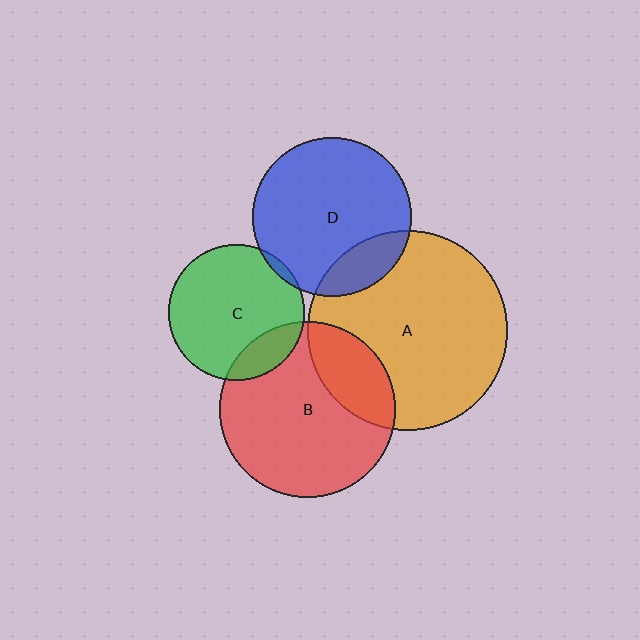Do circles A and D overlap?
Yes.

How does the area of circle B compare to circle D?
Approximately 1.2 times.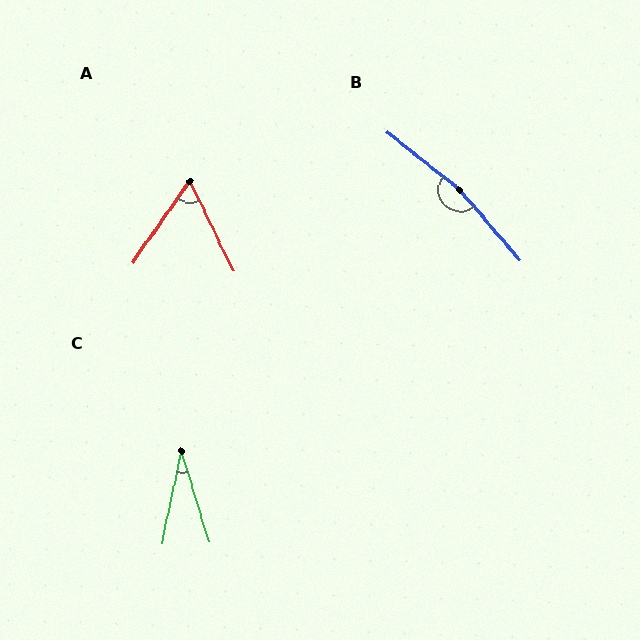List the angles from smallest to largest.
C (29°), A (61°), B (169°).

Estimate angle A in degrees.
Approximately 61 degrees.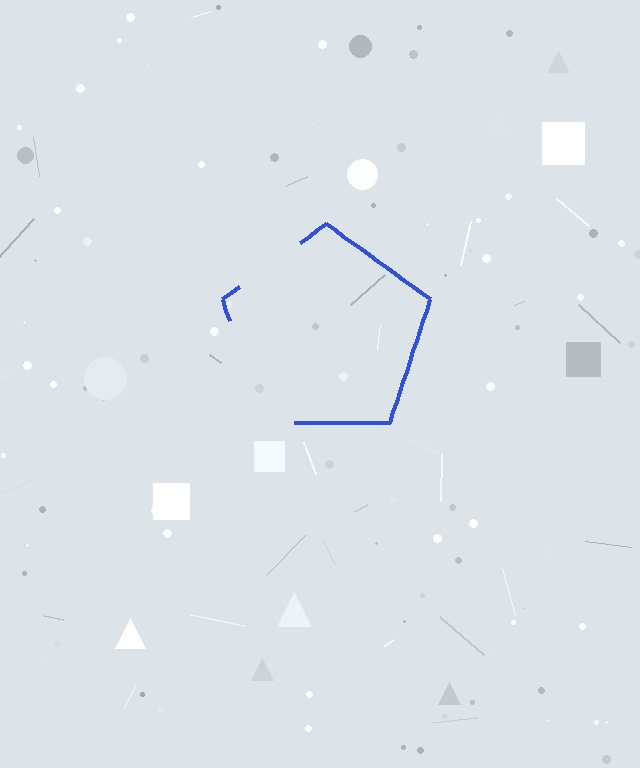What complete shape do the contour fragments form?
The contour fragments form a pentagon.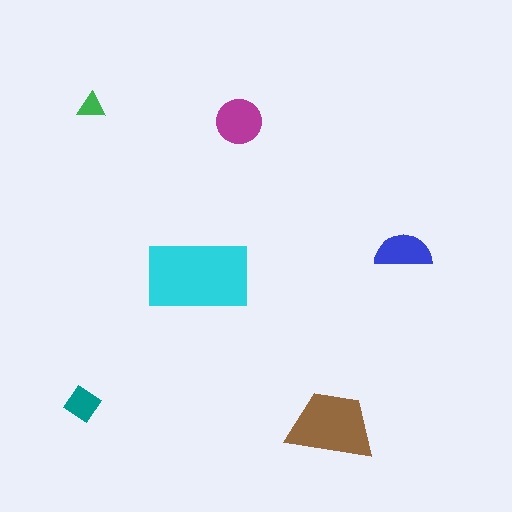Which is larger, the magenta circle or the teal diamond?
The magenta circle.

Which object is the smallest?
The green triangle.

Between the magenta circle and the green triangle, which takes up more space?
The magenta circle.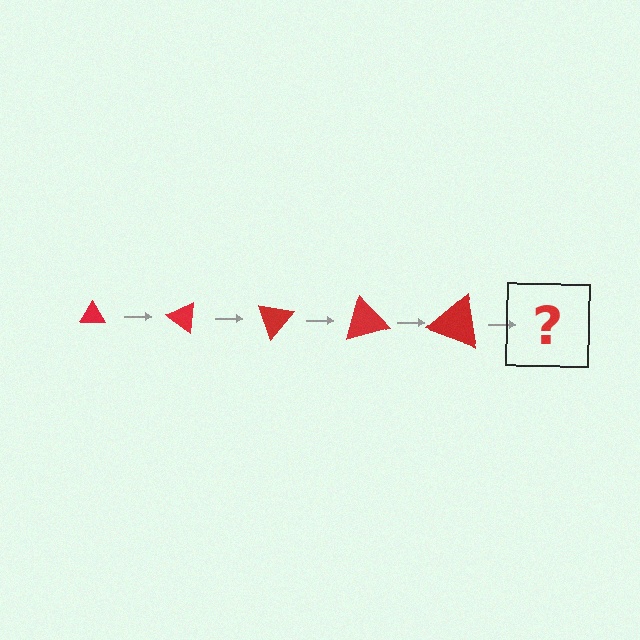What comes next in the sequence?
The next element should be a triangle, larger than the previous one and rotated 175 degrees from the start.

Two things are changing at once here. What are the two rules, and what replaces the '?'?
The two rules are that the triangle grows larger each step and it rotates 35 degrees each step. The '?' should be a triangle, larger than the previous one and rotated 175 degrees from the start.